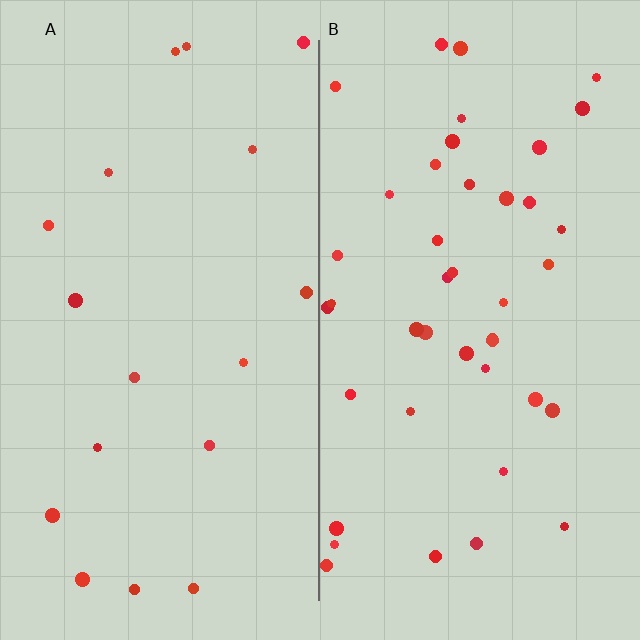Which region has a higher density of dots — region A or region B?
B (the right).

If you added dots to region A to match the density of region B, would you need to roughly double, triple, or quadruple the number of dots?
Approximately double.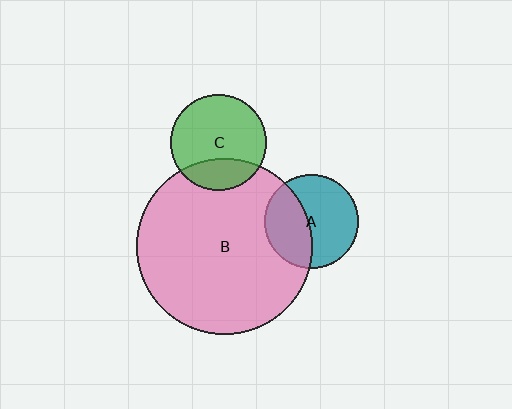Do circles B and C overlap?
Yes.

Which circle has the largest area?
Circle B (pink).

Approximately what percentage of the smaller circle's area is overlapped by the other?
Approximately 25%.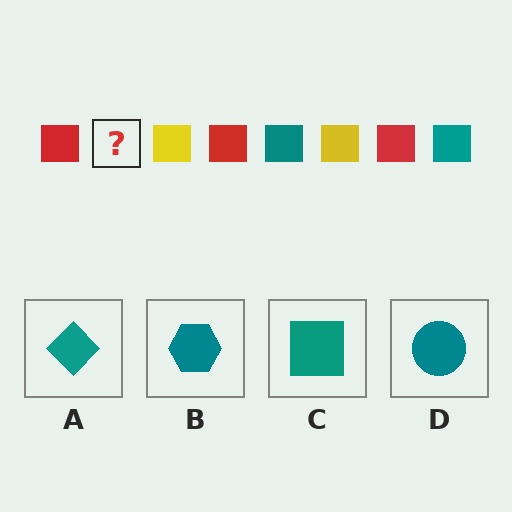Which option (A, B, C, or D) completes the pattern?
C.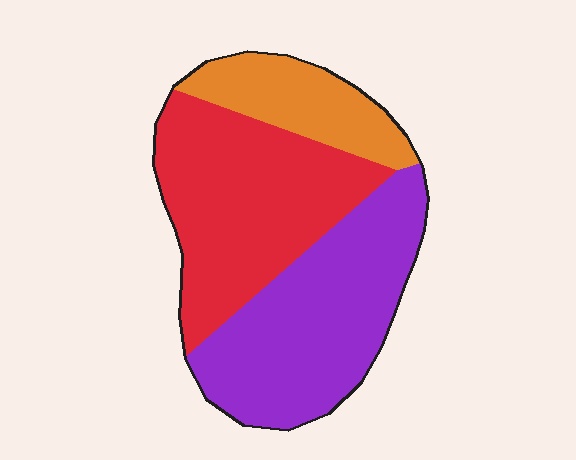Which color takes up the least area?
Orange, at roughly 20%.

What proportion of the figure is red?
Red takes up about two fifths (2/5) of the figure.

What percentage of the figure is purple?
Purple covers around 40% of the figure.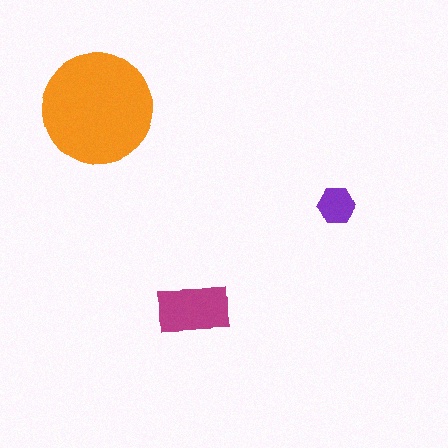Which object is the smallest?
The purple hexagon.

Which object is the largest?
The orange circle.